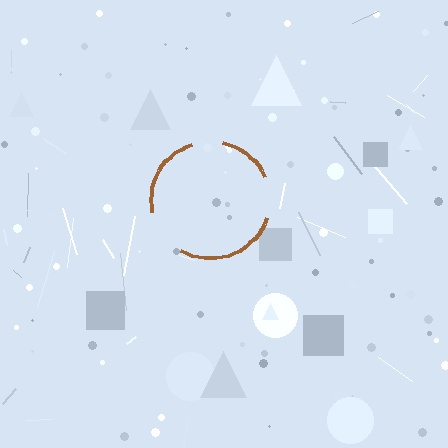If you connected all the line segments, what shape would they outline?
They would outline a circle.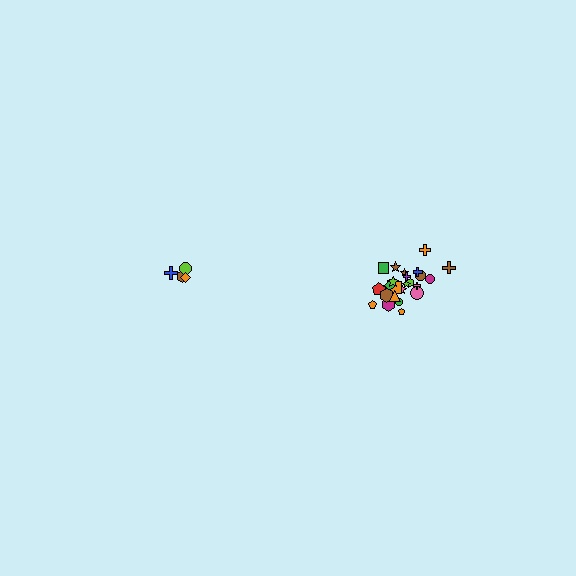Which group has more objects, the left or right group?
The right group.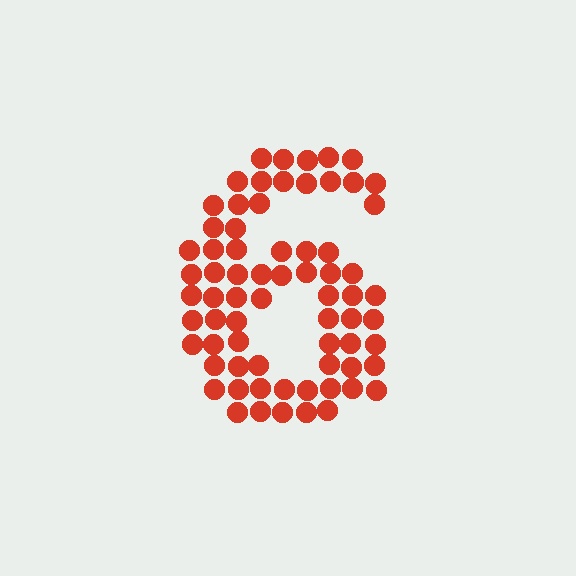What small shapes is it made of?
It is made of small circles.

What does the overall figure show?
The overall figure shows the digit 6.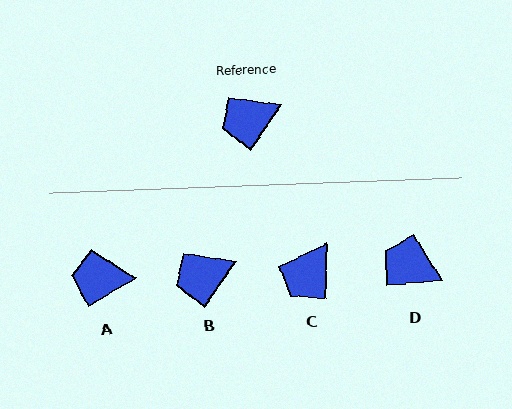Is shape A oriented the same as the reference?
No, it is off by about 24 degrees.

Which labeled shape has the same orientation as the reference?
B.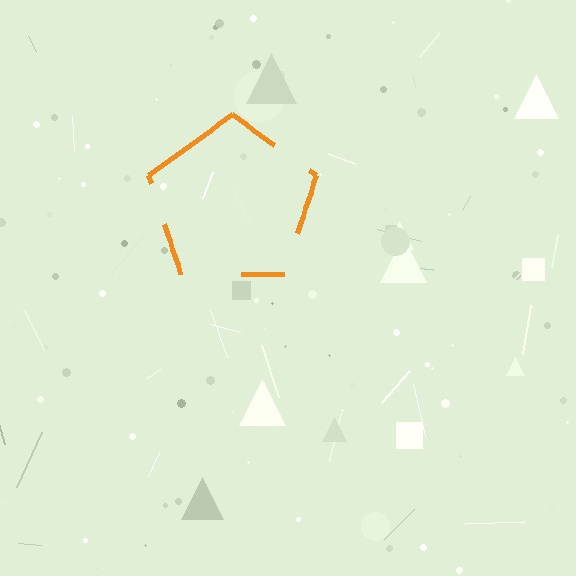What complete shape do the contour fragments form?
The contour fragments form a pentagon.